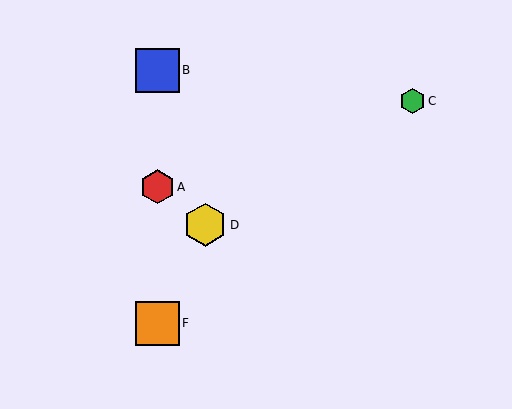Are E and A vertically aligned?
Yes, both are at x≈157.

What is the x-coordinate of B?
Object B is at x≈157.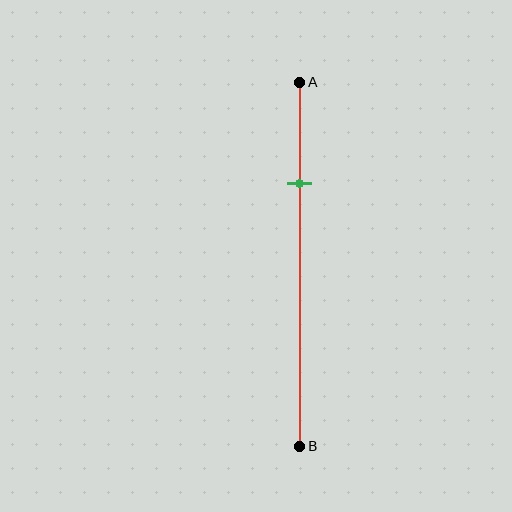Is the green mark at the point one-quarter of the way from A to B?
Yes, the mark is approximately at the one-quarter point.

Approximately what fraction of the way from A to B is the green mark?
The green mark is approximately 30% of the way from A to B.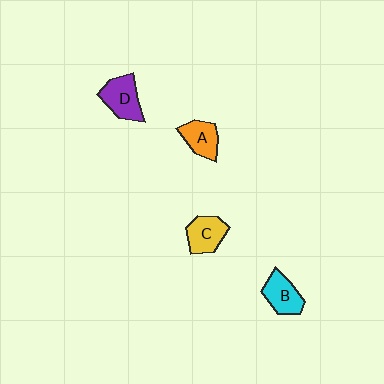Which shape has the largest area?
Shape D (purple).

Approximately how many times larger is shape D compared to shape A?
Approximately 1.2 times.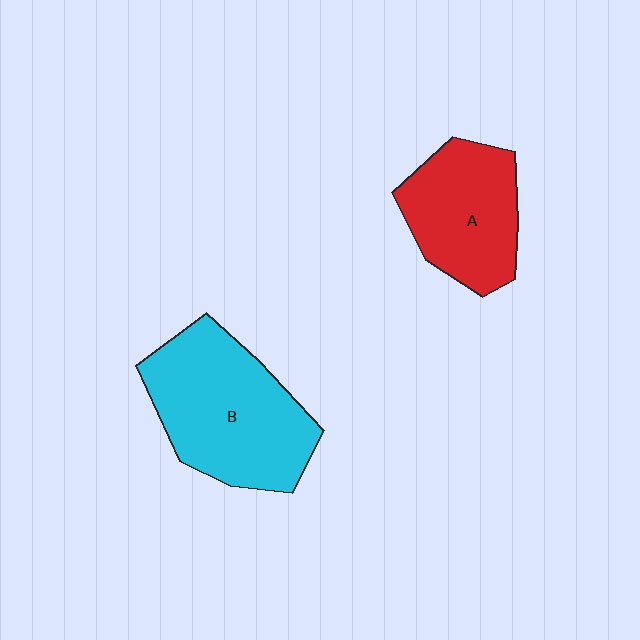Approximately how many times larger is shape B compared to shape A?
Approximately 1.4 times.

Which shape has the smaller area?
Shape A (red).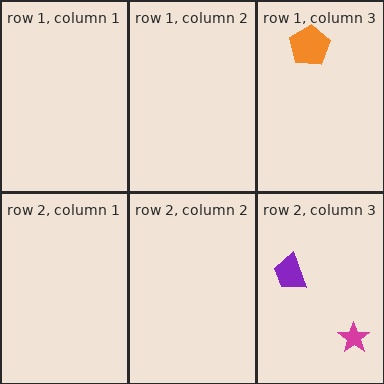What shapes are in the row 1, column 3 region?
The orange pentagon.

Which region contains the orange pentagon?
The row 1, column 3 region.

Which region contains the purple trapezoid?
The row 2, column 3 region.